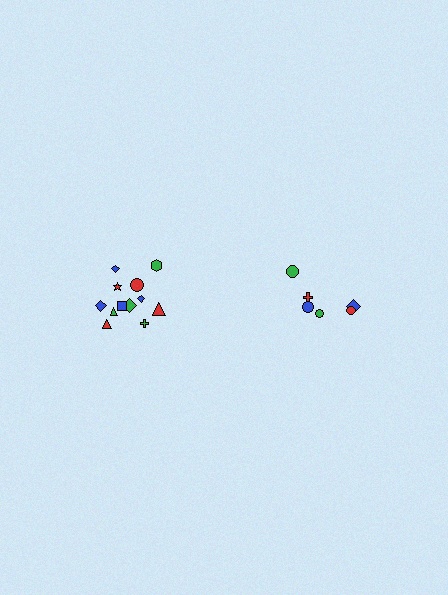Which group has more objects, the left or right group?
The left group.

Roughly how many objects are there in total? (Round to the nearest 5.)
Roughly 20 objects in total.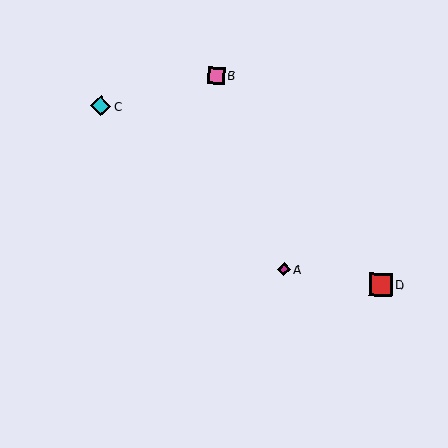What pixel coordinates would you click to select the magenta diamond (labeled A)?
Click at (284, 269) to select the magenta diamond A.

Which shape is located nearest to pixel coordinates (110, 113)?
The cyan diamond (labeled C) at (101, 106) is nearest to that location.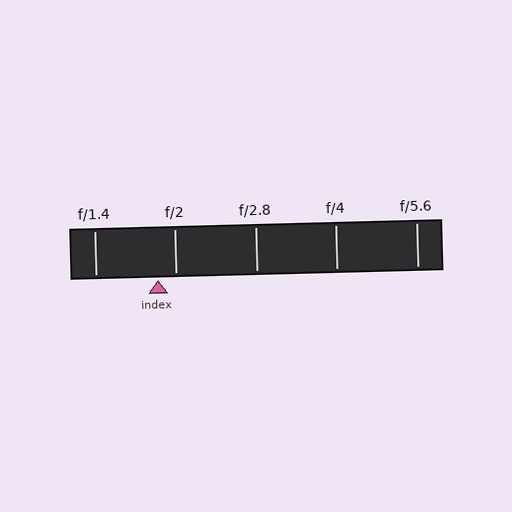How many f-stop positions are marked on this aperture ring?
There are 5 f-stop positions marked.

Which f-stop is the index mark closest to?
The index mark is closest to f/2.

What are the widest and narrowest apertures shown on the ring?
The widest aperture shown is f/1.4 and the narrowest is f/5.6.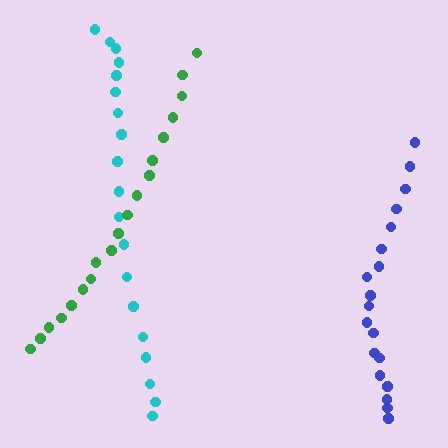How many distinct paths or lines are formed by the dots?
There are 3 distinct paths.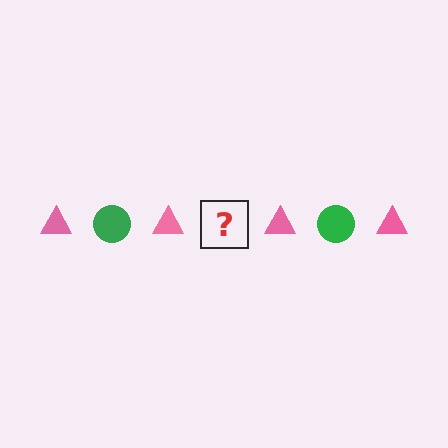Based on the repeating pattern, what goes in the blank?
The blank should be a green circle.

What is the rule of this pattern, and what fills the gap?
The rule is that the pattern alternates between pink triangle and green circle. The gap should be filled with a green circle.